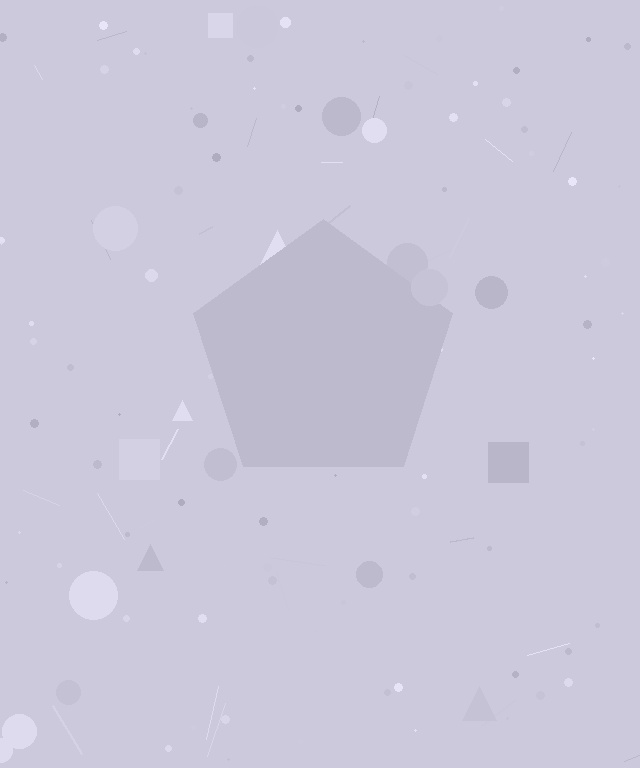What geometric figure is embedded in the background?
A pentagon is embedded in the background.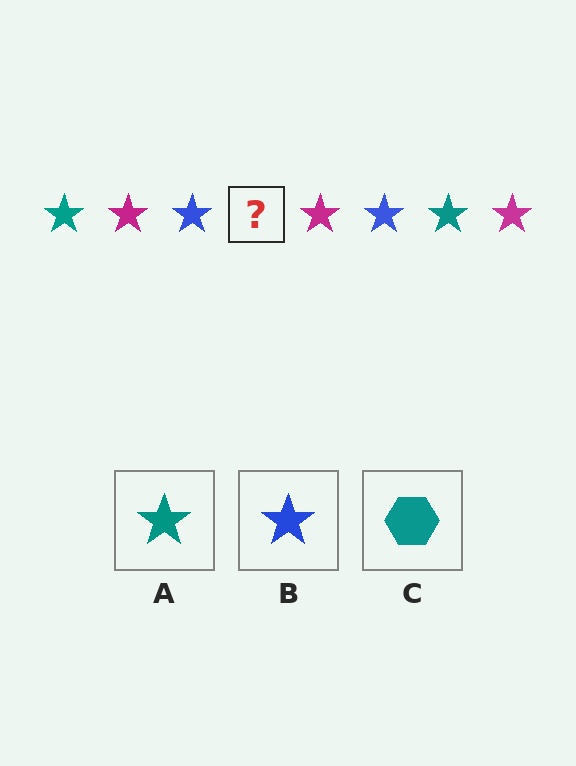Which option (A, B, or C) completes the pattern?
A.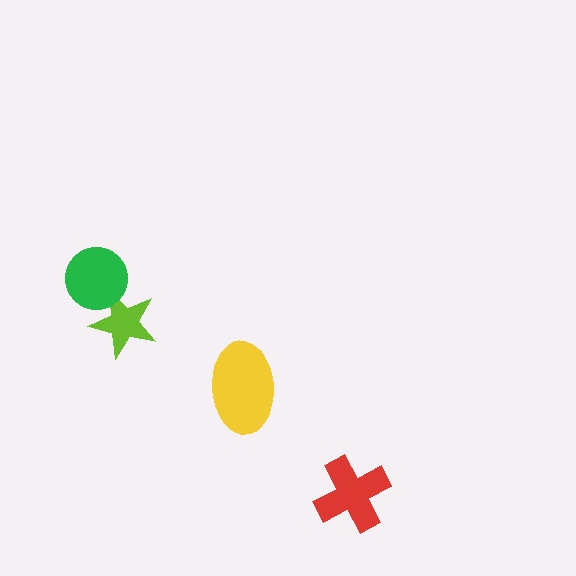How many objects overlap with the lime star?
1 object overlaps with the lime star.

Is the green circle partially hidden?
No, no other shape covers it.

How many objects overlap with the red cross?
0 objects overlap with the red cross.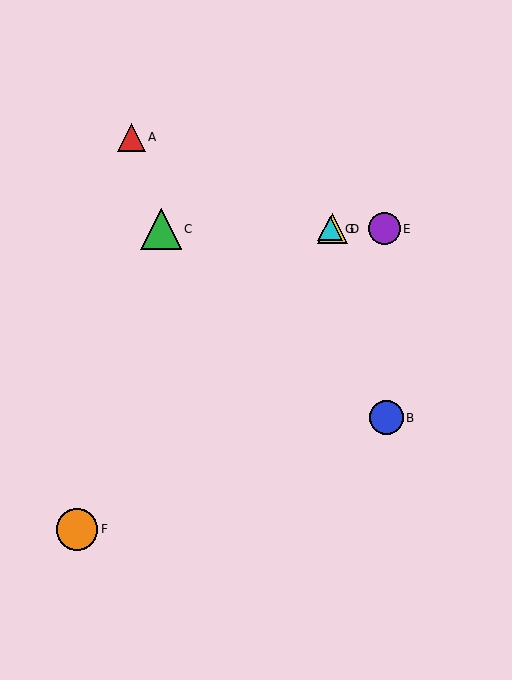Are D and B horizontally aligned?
No, D is at y≈229 and B is at y≈418.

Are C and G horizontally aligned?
Yes, both are at y≈229.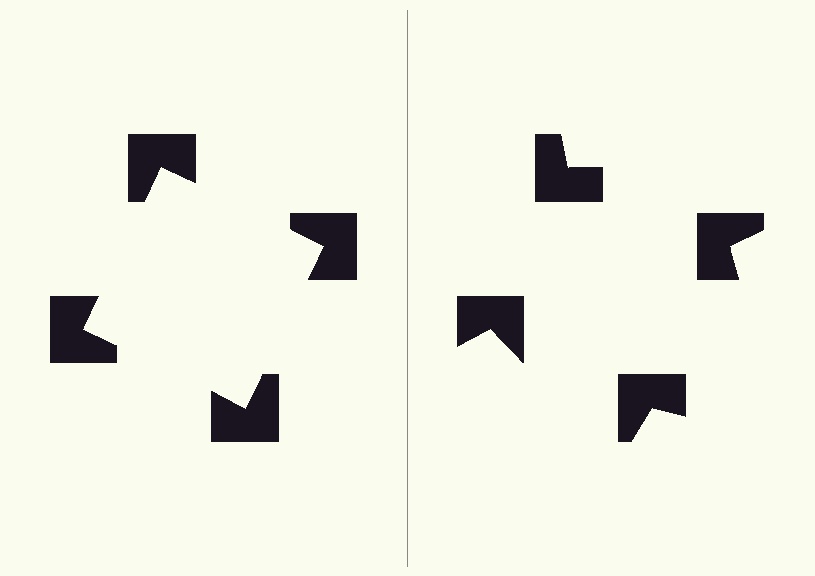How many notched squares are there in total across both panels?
8 — 4 on each side.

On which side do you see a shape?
An illusory square appears on the left side. On the right side the wedge cuts are rotated, so no coherent shape forms.